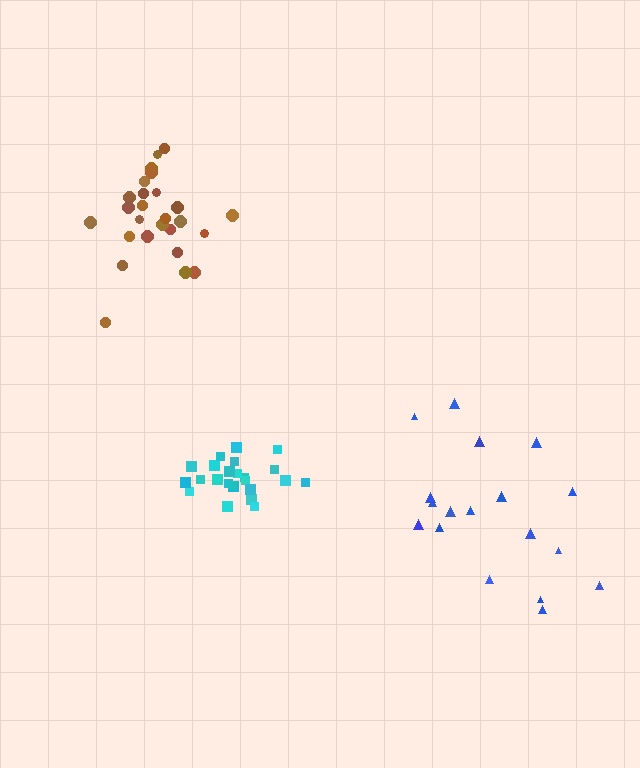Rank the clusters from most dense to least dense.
cyan, brown, blue.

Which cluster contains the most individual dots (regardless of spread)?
Brown (26).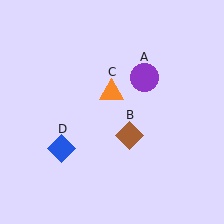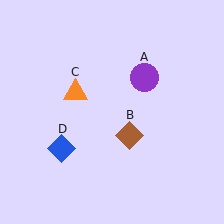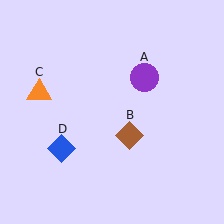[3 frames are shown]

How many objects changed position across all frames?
1 object changed position: orange triangle (object C).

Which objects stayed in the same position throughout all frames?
Purple circle (object A) and brown diamond (object B) and blue diamond (object D) remained stationary.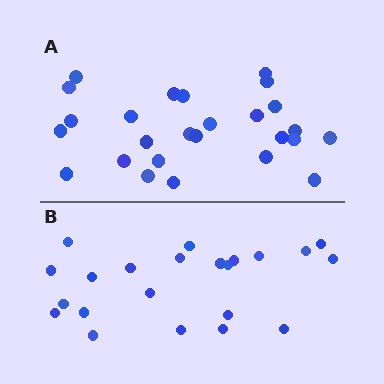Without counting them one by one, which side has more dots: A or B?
Region A (the top region) has more dots.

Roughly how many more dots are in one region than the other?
Region A has about 4 more dots than region B.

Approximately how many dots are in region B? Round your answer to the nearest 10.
About 20 dots. (The exact count is 22, which rounds to 20.)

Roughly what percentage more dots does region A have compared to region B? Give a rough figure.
About 20% more.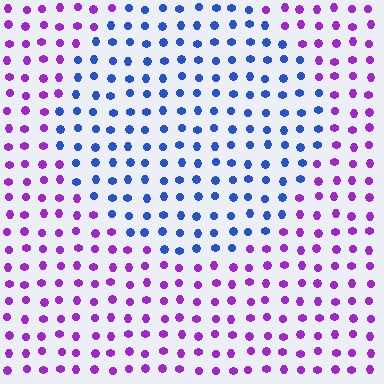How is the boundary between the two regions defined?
The boundary is defined purely by a slight shift in hue (about 62 degrees). Spacing, size, and orientation are identical on both sides.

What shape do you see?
I see a circle.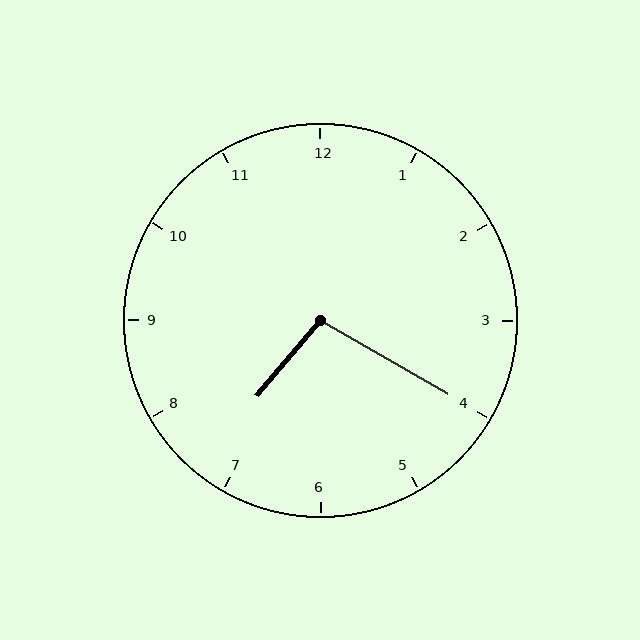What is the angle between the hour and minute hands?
Approximately 100 degrees.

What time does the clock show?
7:20.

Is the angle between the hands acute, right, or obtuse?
It is obtuse.